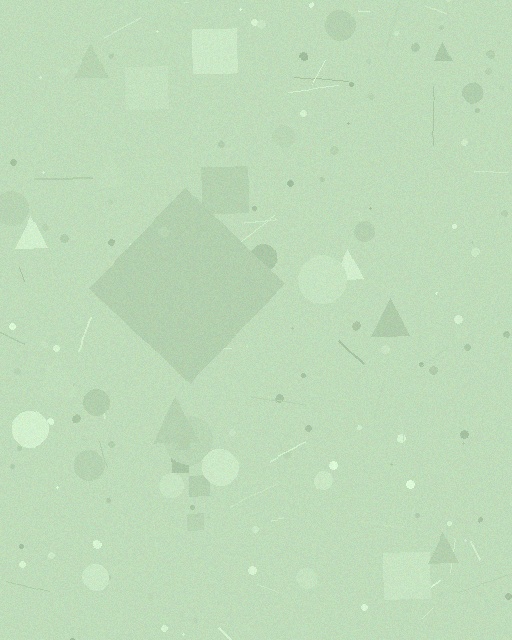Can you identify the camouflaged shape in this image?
The camouflaged shape is a diamond.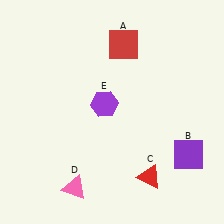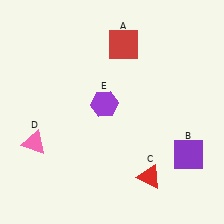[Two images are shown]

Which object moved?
The pink triangle (D) moved up.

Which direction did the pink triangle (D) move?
The pink triangle (D) moved up.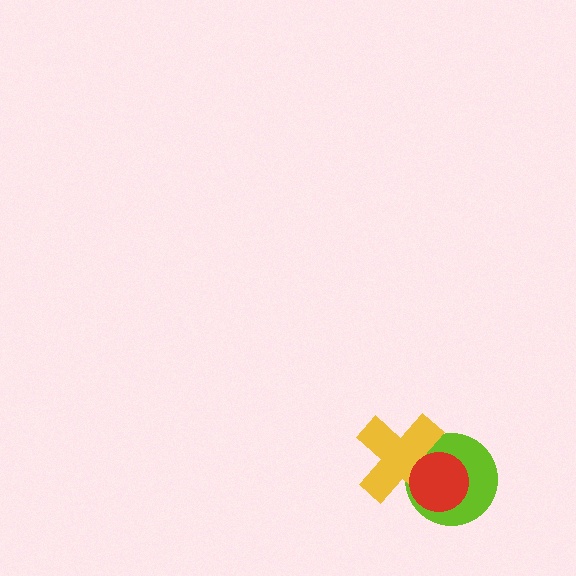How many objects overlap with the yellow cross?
2 objects overlap with the yellow cross.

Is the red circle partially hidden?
No, no other shape covers it.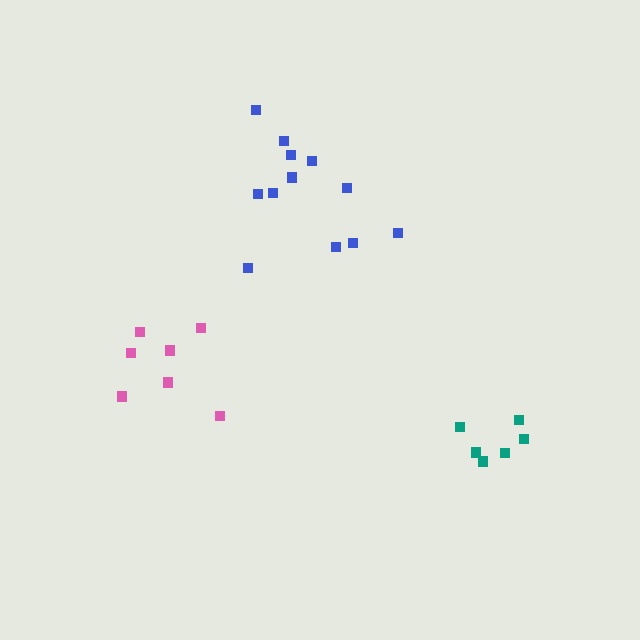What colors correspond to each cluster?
The clusters are colored: pink, teal, blue.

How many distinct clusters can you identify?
There are 3 distinct clusters.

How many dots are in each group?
Group 1: 7 dots, Group 2: 6 dots, Group 3: 12 dots (25 total).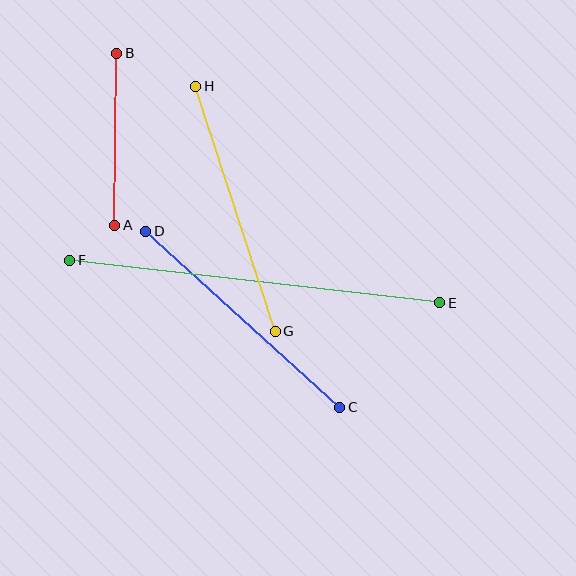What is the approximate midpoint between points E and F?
The midpoint is at approximately (255, 282) pixels.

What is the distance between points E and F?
The distance is approximately 372 pixels.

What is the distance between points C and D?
The distance is approximately 262 pixels.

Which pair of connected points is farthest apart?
Points E and F are farthest apart.